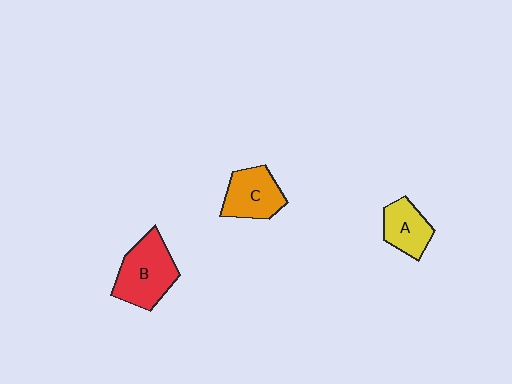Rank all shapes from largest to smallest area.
From largest to smallest: B (red), C (orange), A (yellow).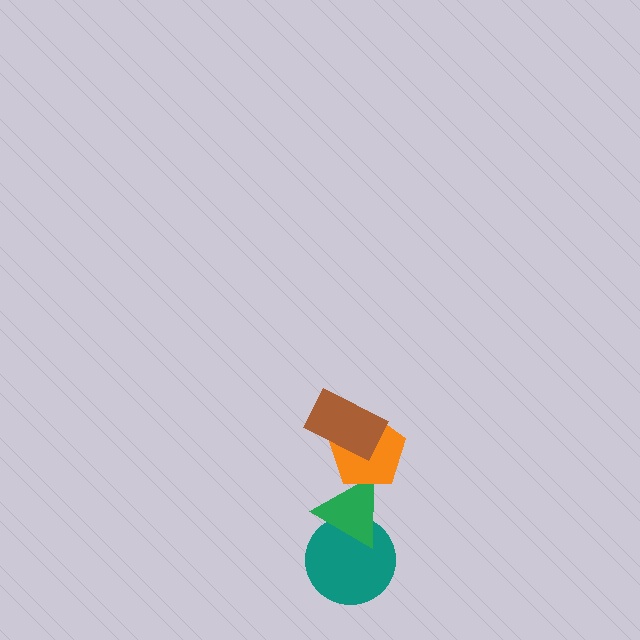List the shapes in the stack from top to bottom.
From top to bottom: the brown rectangle, the orange pentagon, the green triangle, the teal circle.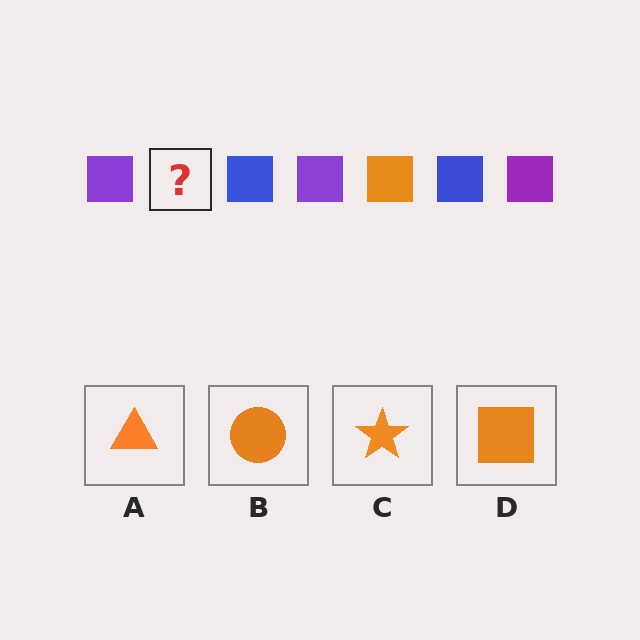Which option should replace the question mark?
Option D.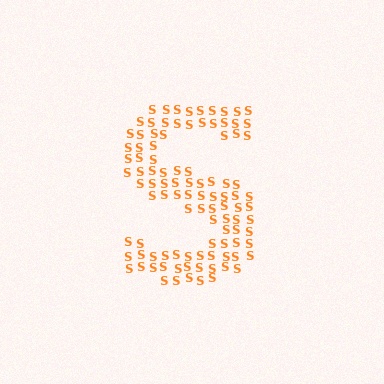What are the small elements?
The small elements are letter S's.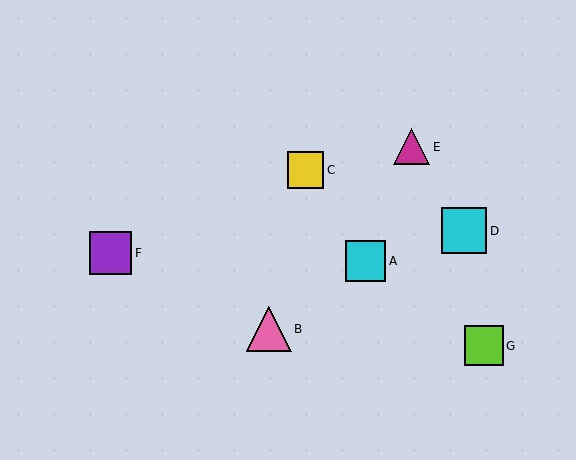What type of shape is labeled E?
Shape E is a magenta triangle.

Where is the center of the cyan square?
The center of the cyan square is at (366, 261).